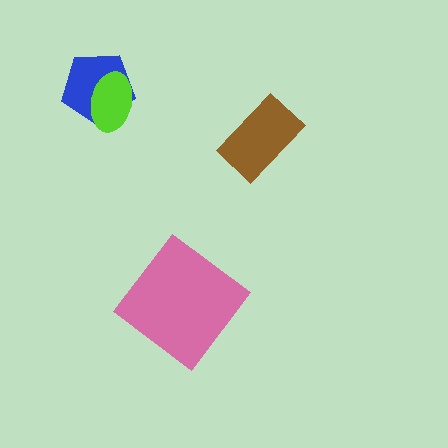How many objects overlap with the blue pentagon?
1 object overlaps with the blue pentagon.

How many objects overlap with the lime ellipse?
1 object overlaps with the lime ellipse.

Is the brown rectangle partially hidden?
No, no other shape covers it.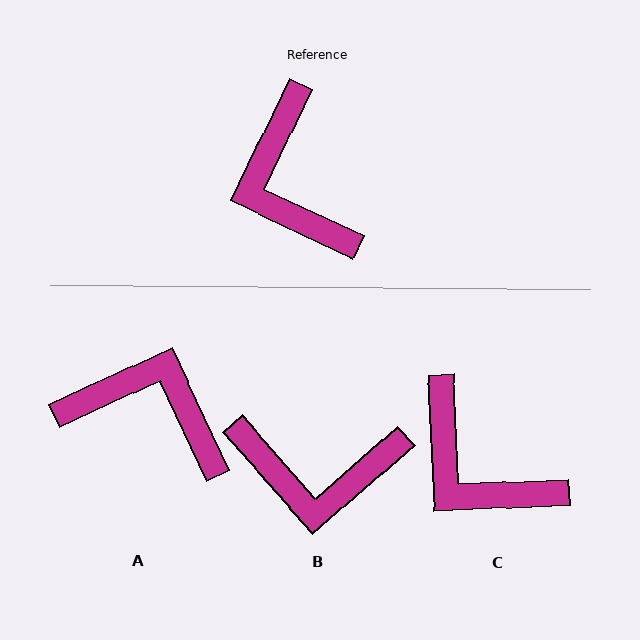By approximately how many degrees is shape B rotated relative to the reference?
Approximately 67 degrees counter-clockwise.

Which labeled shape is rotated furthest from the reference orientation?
A, about 130 degrees away.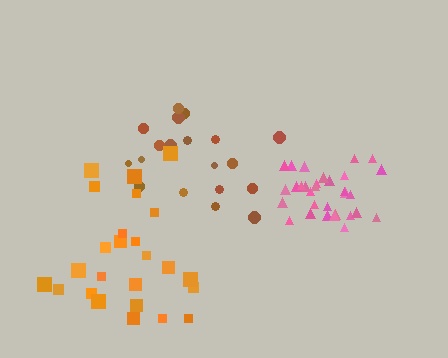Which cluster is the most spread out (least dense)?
Brown.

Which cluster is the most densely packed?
Pink.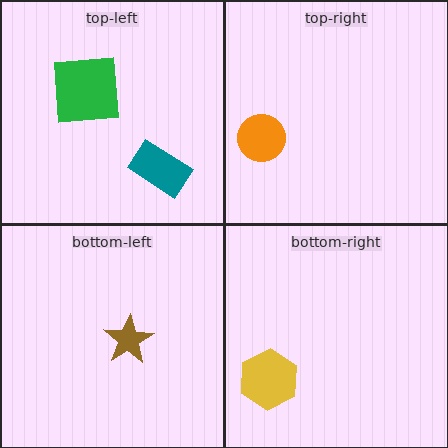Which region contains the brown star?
The bottom-left region.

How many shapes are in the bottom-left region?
1.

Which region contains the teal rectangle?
The top-left region.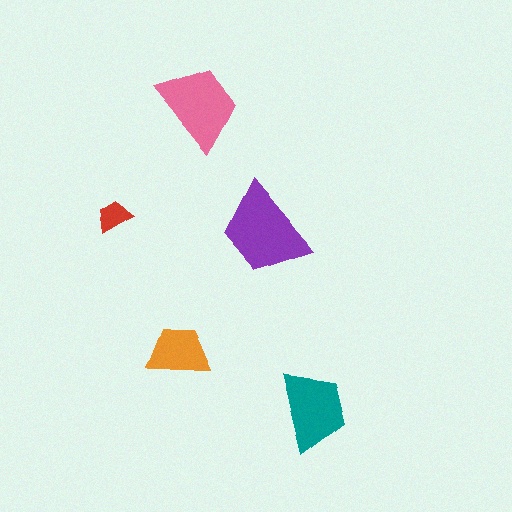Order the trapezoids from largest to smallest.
the purple one, the pink one, the teal one, the orange one, the red one.